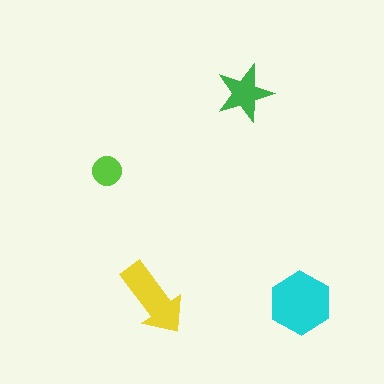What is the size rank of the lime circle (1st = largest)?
4th.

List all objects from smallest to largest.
The lime circle, the green star, the yellow arrow, the cyan hexagon.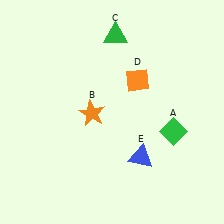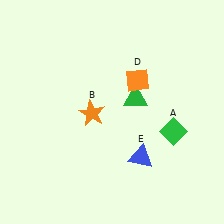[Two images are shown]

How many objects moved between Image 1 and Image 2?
1 object moved between the two images.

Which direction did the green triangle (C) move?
The green triangle (C) moved down.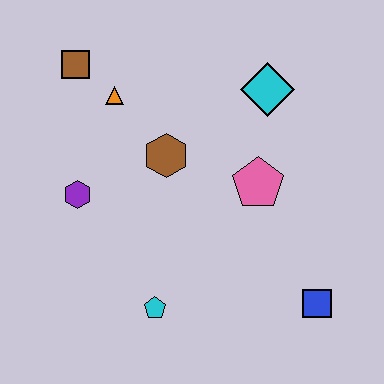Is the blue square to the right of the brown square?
Yes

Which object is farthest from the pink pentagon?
The brown square is farthest from the pink pentagon.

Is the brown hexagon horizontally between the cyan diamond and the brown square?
Yes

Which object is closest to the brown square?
The orange triangle is closest to the brown square.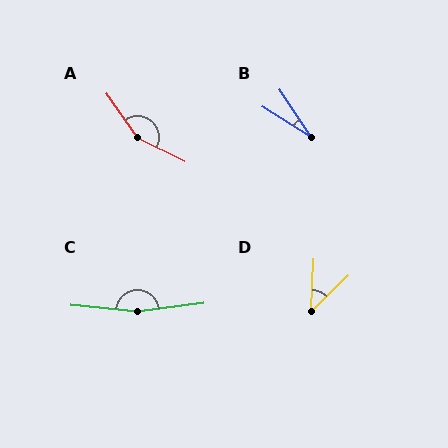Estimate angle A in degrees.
Approximately 151 degrees.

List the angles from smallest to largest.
B (24°), D (43°), A (151°), C (167°).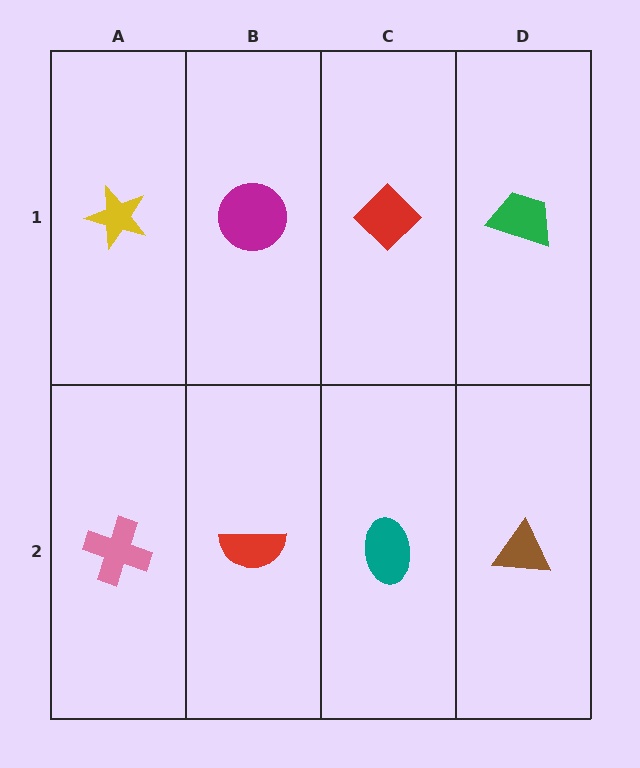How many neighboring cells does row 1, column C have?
3.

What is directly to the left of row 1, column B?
A yellow star.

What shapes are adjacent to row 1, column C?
A teal ellipse (row 2, column C), a magenta circle (row 1, column B), a green trapezoid (row 1, column D).